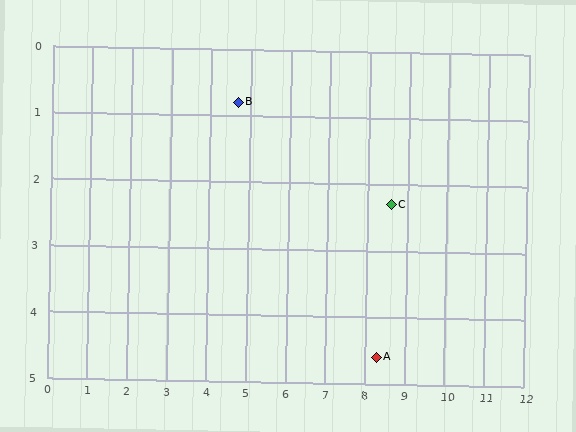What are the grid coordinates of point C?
Point C is at approximately (8.6, 2.3).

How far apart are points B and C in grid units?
Points B and C are about 4.2 grid units apart.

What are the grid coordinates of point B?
Point B is at approximately (4.7, 0.8).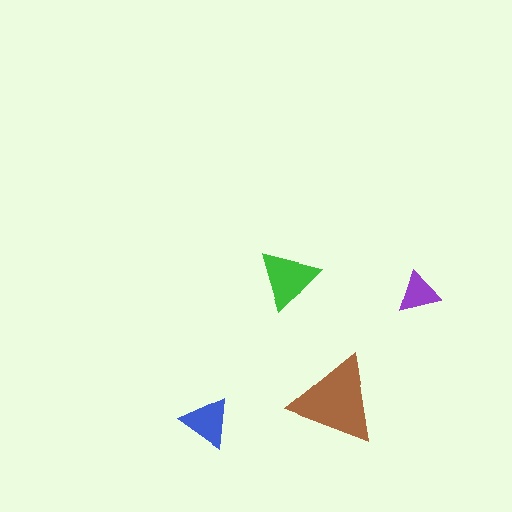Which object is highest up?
The green triangle is topmost.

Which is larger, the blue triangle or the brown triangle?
The brown one.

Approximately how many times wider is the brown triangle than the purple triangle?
About 2 times wider.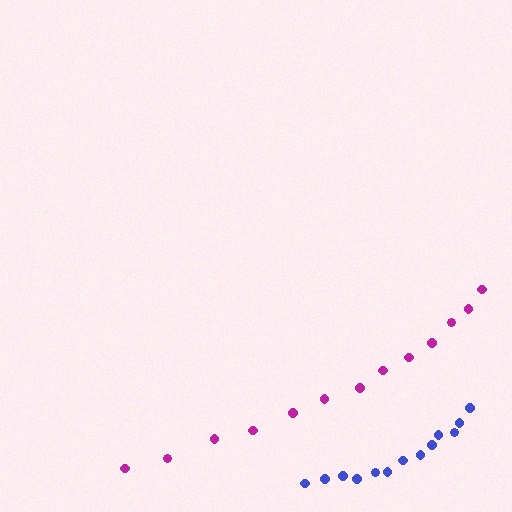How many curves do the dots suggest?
There are 2 distinct paths.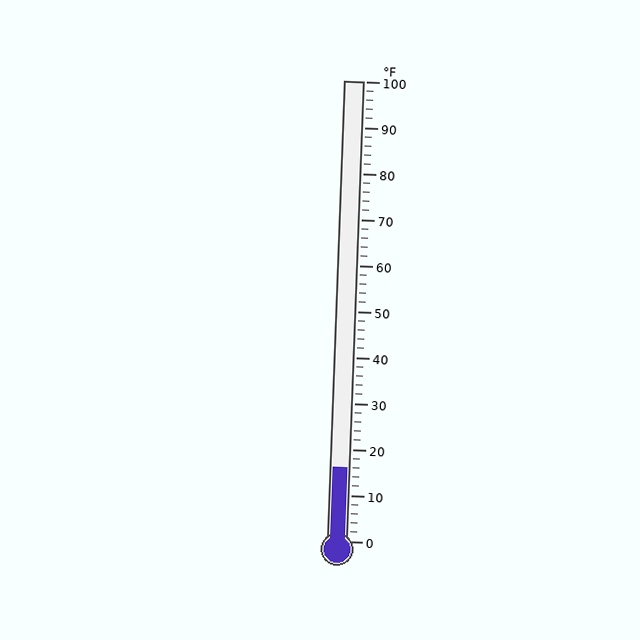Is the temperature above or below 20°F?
The temperature is below 20°F.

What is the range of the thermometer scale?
The thermometer scale ranges from 0°F to 100°F.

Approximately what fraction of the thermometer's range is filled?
The thermometer is filled to approximately 15% of its range.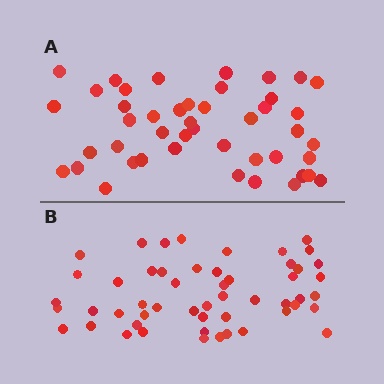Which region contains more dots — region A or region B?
Region B (the bottom region) has more dots.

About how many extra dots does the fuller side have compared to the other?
Region B has roughly 8 or so more dots than region A.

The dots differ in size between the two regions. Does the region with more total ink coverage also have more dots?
No. Region A has more total ink coverage because its dots are larger, but region B actually contains more individual dots. Total area can be misleading — the number of items is what matters here.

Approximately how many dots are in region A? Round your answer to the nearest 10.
About 40 dots. (The exact count is 45, which rounds to 40.)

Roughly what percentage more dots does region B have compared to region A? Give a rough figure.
About 15% more.